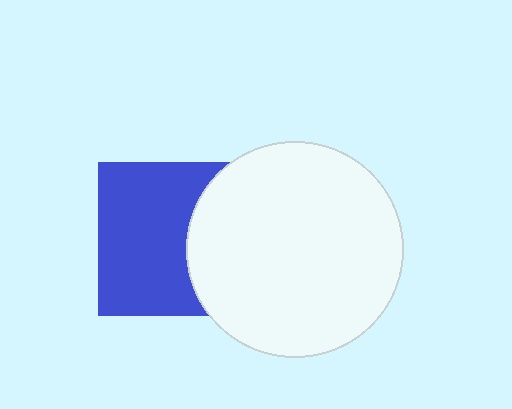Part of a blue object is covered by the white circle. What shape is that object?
It is a square.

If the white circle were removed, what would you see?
You would see the complete blue square.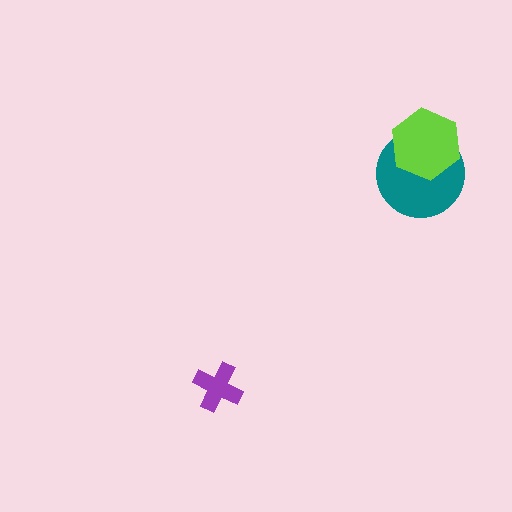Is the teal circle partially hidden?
Yes, it is partially covered by another shape.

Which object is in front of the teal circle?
The lime hexagon is in front of the teal circle.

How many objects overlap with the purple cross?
0 objects overlap with the purple cross.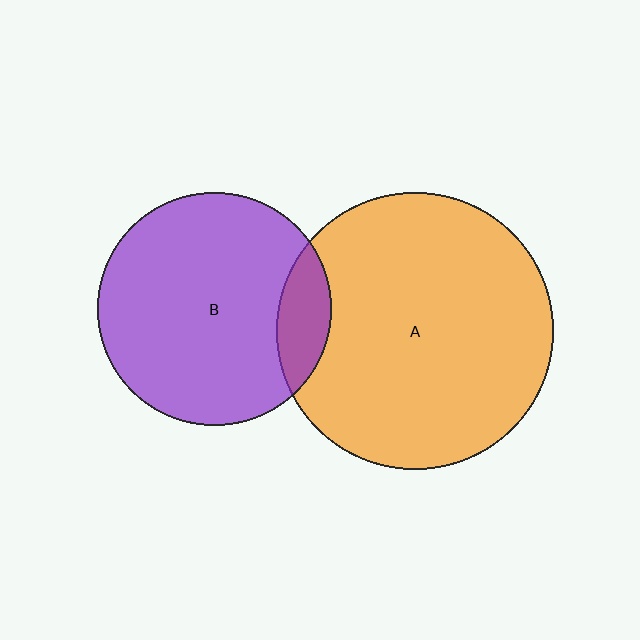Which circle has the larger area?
Circle A (orange).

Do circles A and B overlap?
Yes.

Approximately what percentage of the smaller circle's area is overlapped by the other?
Approximately 15%.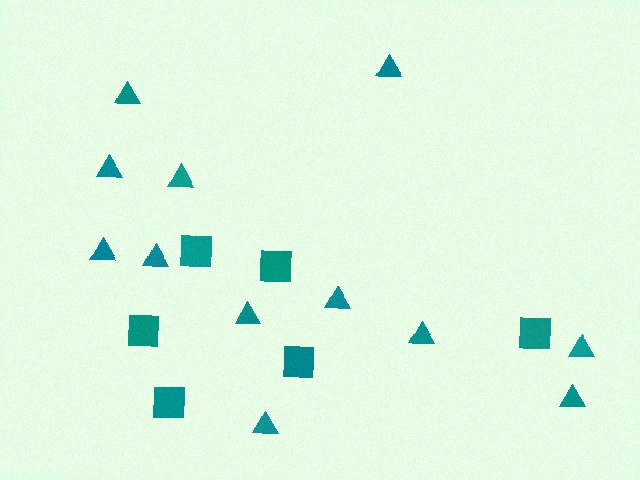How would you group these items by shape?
There are 2 groups: one group of squares (6) and one group of triangles (12).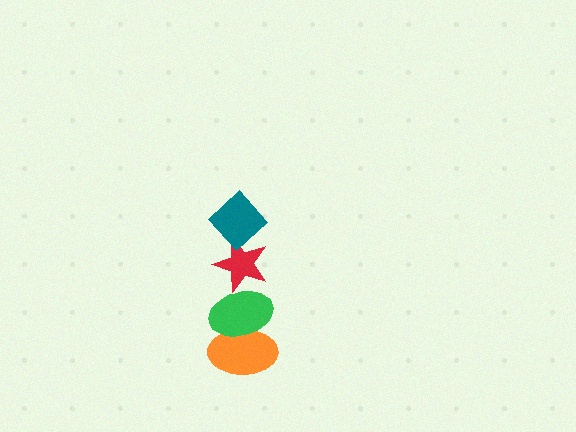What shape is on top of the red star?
The teal diamond is on top of the red star.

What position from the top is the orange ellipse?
The orange ellipse is 4th from the top.